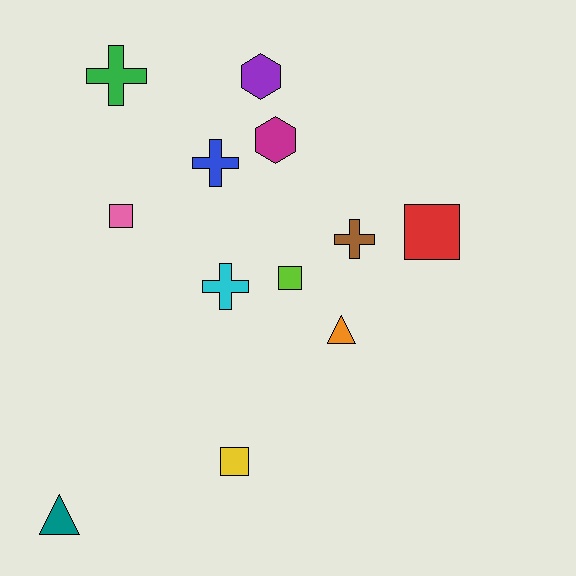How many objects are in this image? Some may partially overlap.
There are 12 objects.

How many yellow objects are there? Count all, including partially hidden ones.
There is 1 yellow object.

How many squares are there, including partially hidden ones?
There are 4 squares.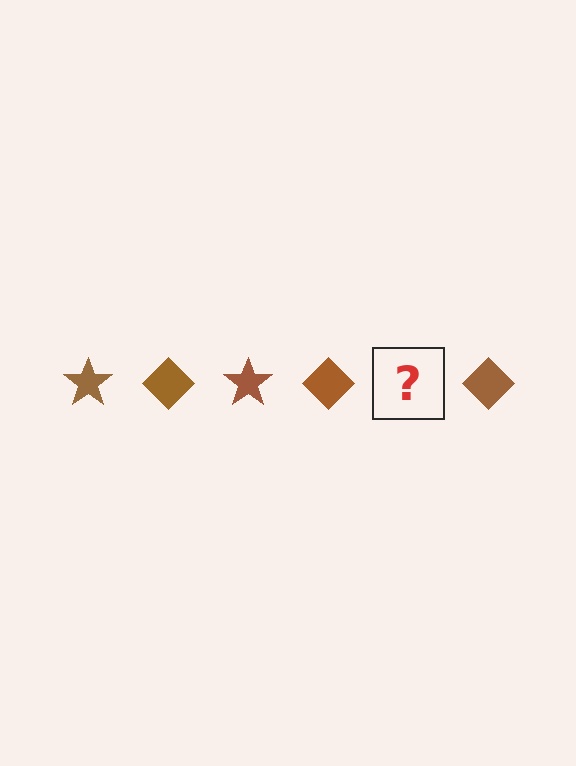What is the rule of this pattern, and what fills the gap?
The rule is that the pattern cycles through star, diamond shapes in brown. The gap should be filled with a brown star.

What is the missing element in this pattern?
The missing element is a brown star.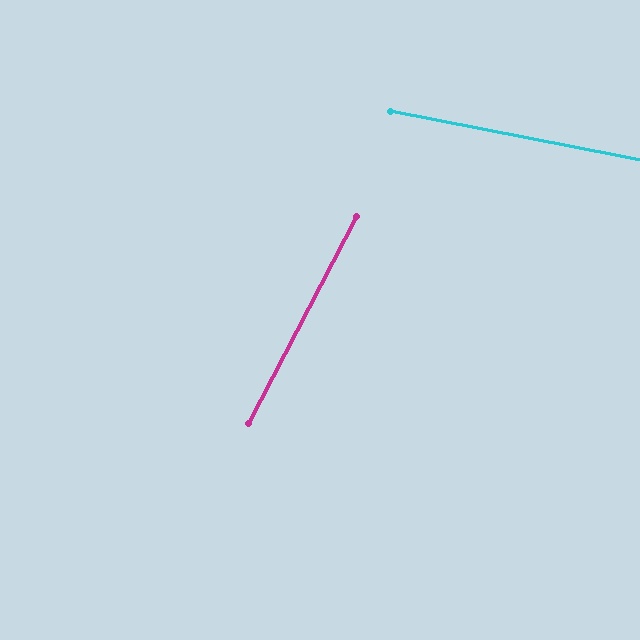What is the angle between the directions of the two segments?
Approximately 73 degrees.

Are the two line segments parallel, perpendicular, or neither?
Neither parallel nor perpendicular — they differ by about 73°.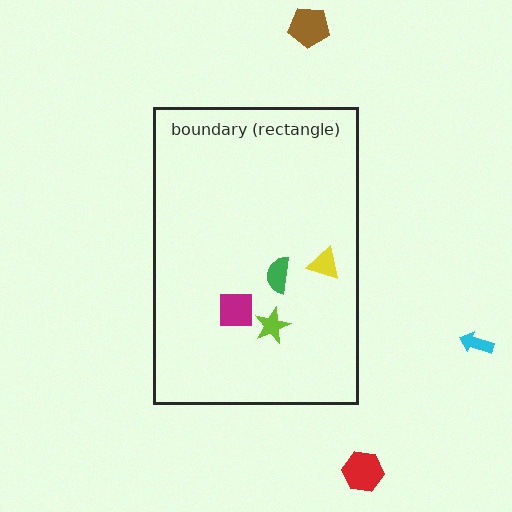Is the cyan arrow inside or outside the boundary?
Outside.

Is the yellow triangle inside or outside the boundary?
Inside.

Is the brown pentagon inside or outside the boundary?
Outside.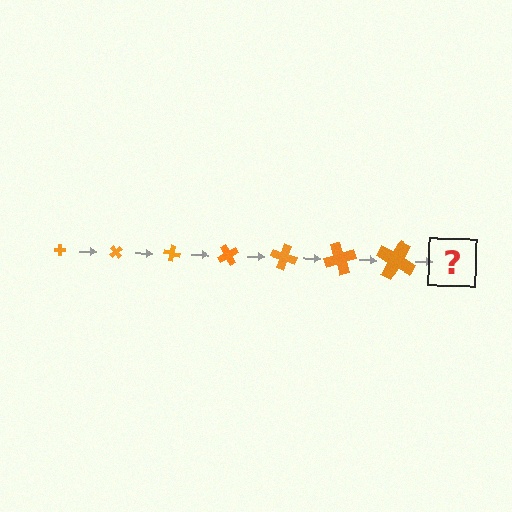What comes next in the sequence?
The next element should be a cross, larger than the previous one and rotated 350 degrees from the start.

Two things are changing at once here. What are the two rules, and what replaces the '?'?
The two rules are that the cross grows larger each step and it rotates 50 degrees each step. The '?' should be a cross, larger than the previous one and rotated 350 degrees from the start.